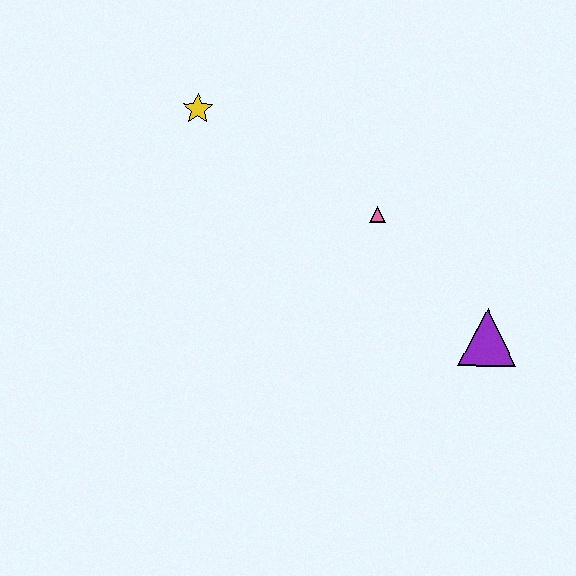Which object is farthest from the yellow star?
The purple triangle is farthest from the yellow star.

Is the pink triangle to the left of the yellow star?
No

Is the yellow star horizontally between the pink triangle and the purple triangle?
No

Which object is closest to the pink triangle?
The purple triangle is closest to the pink triangle.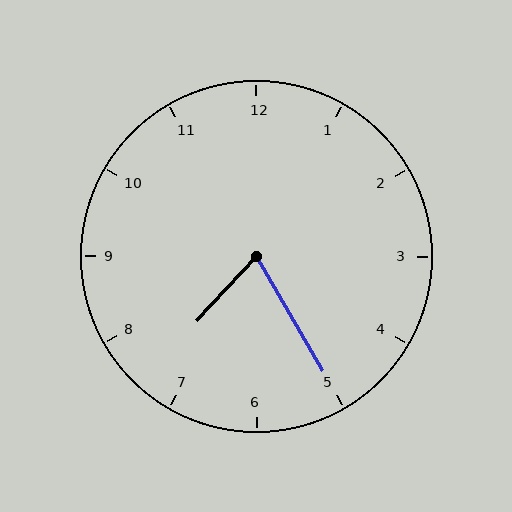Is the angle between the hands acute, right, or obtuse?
It is acute.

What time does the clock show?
7:25.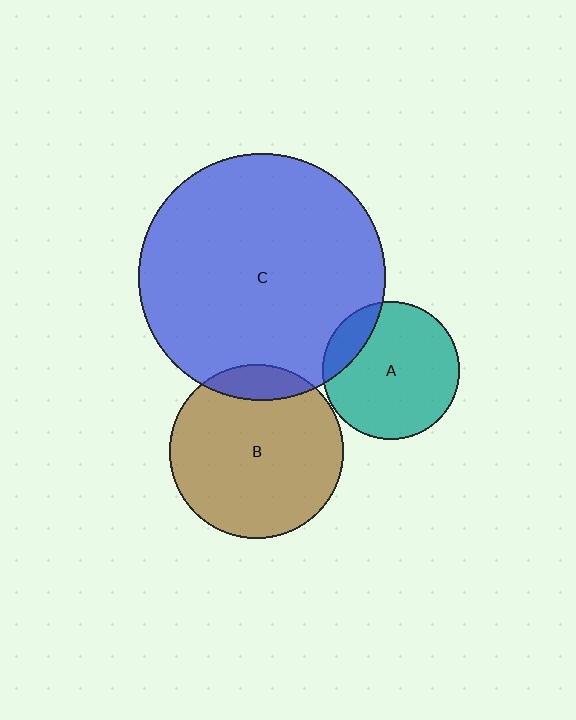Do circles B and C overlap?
Yes.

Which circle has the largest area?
Circle C (blue).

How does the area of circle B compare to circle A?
Approximately 1.6 times.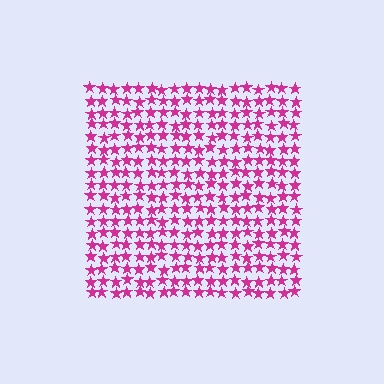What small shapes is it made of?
It is made of small stars.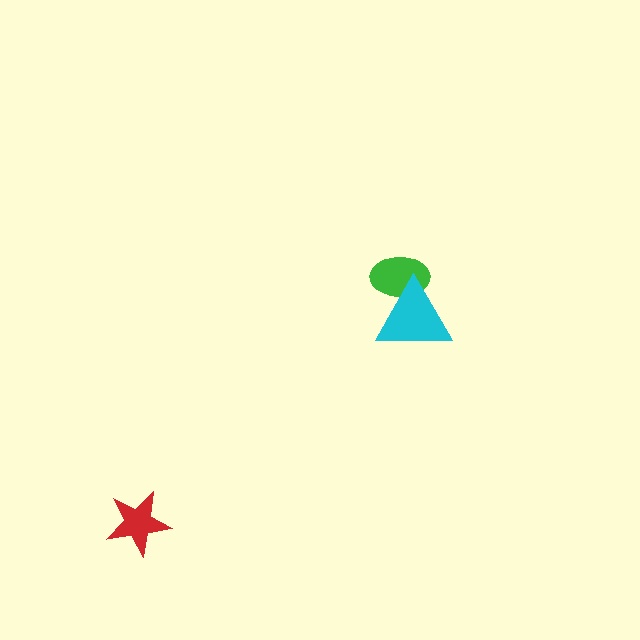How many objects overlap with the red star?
0 objects overlap with the red star.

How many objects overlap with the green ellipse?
1 object overlaps with the green ellipse.